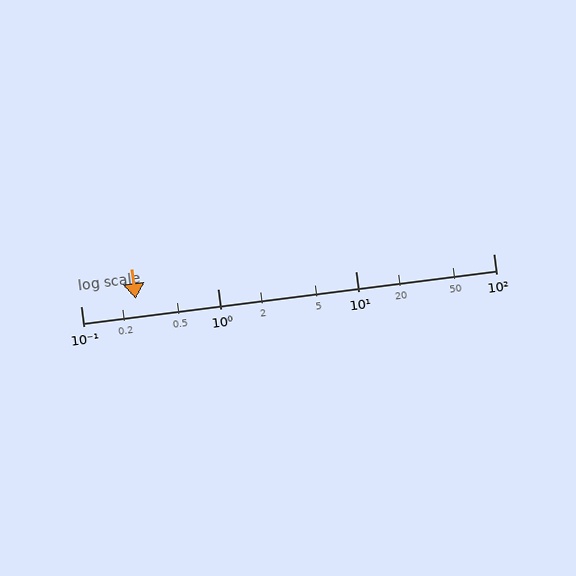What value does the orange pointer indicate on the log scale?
The pointer indicates approximately 0.25.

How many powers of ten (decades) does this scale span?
The scale spans 3 decades, from 0.1 to 100.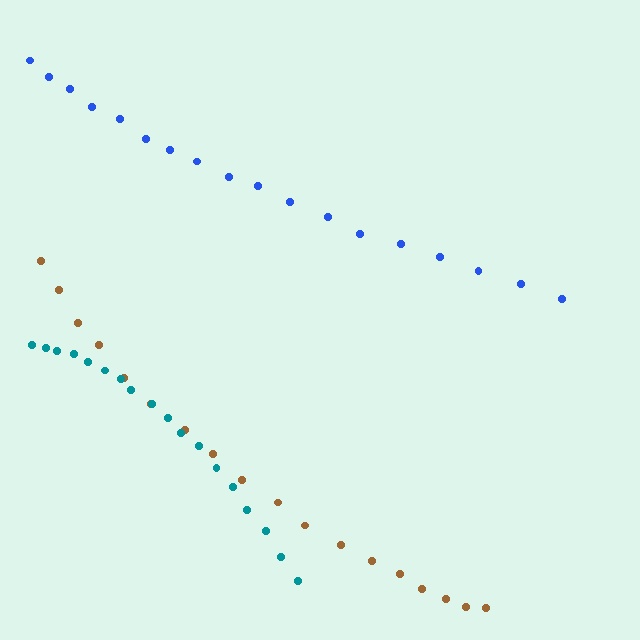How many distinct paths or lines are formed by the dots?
There are 3 distinct paths.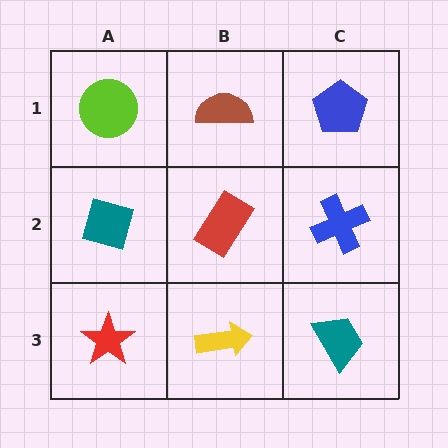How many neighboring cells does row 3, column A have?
2.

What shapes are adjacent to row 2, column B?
A brown semicircle (row 1, column B), a yellow arrow (row 3, column B), a teal square (row 2, column A), a blue cross (row 2, column C).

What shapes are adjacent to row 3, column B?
A red rectangle (row 2, column B), a red star (row 3, column A), a teal trapezoid (row 3, column C).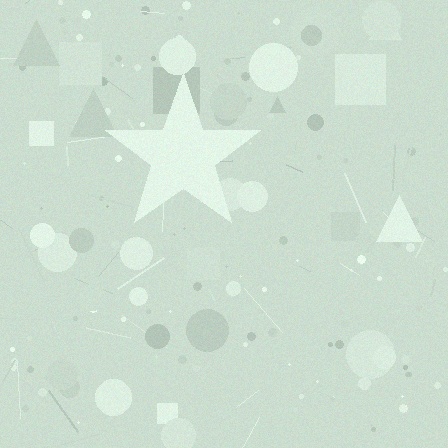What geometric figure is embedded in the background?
A star is embedded in the background.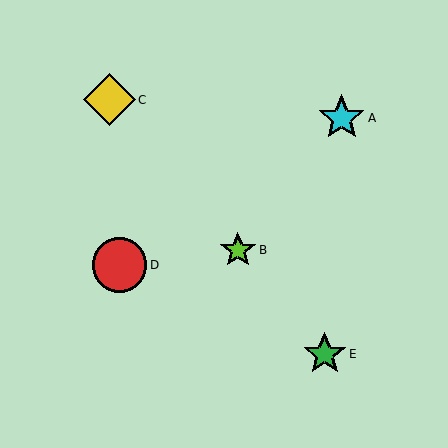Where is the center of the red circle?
The center of the red circle is at (119, 265).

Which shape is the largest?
The red circle (labeled D) is the largest.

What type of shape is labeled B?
Shape B is a lime star.